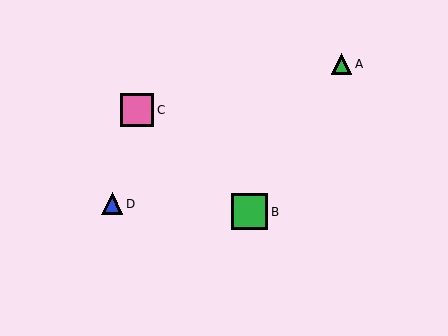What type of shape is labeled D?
Shape D is a blue triangle.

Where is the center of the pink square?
The center of the pink square is at (137, 110).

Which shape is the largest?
The green square (labeled B) is the largest.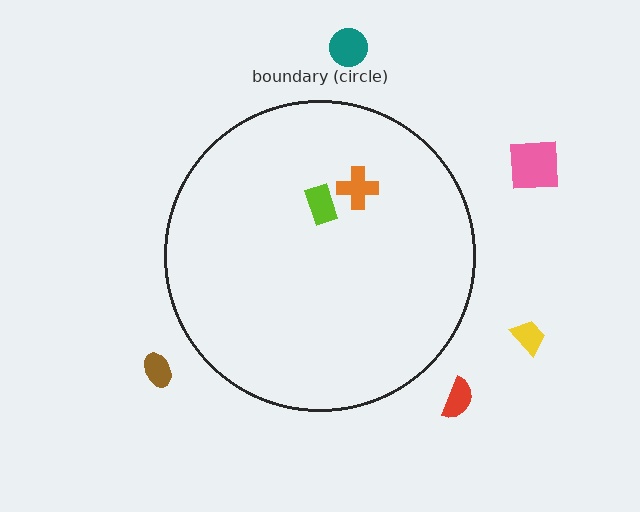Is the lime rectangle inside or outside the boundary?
Inside.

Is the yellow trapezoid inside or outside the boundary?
Outside.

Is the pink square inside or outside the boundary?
Outside.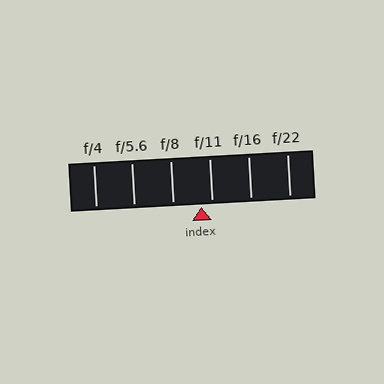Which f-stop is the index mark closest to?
The index mark is closest to f/11.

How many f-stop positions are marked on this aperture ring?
There are 6 f-stop positions marked.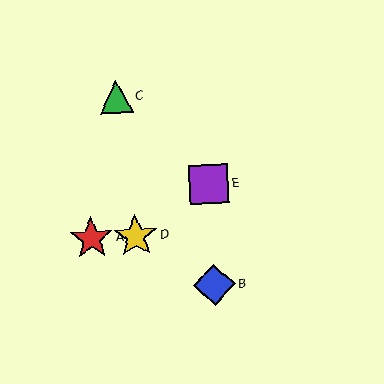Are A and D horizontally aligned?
Yes, both are at y≈238.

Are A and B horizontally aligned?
No, A is at y≈238 and B is at y≈285.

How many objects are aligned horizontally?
2 objects (A, D) are aligned horizontally.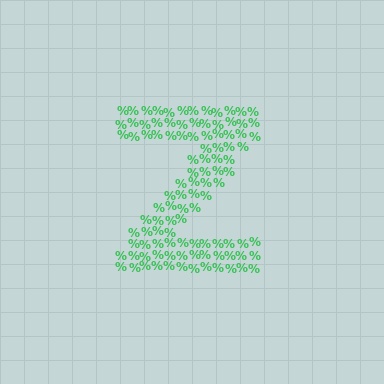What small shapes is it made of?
It is made of small percent signs.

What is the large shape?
The large shape is the letter Z.